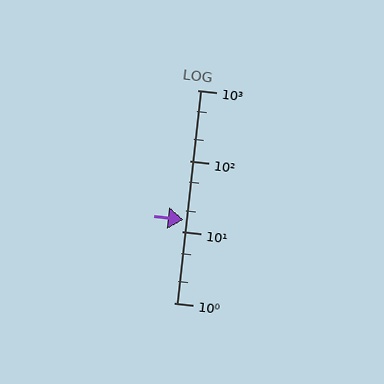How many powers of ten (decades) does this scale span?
The scale spans 3 decades, from 1 to 1000.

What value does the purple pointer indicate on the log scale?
The pointer indicates approximately 15.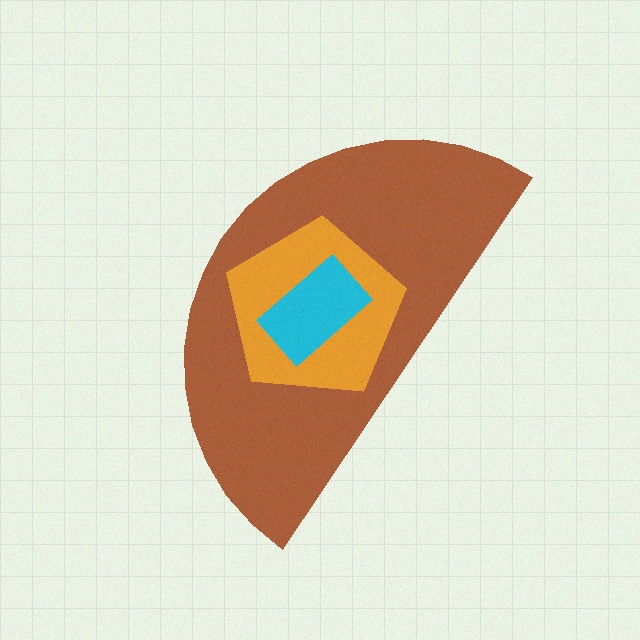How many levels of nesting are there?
3.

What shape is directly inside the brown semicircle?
The orange pentagon.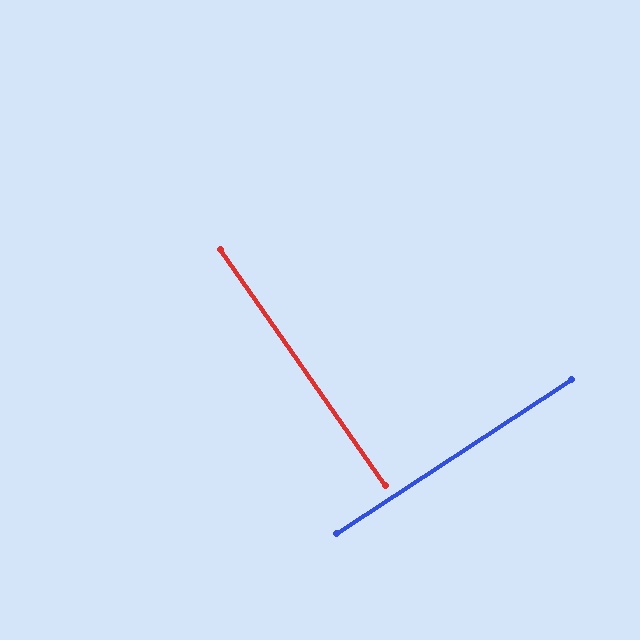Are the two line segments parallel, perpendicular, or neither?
Perpendicular — they meet at approximately 88°.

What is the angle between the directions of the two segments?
Approximately 88 degrees.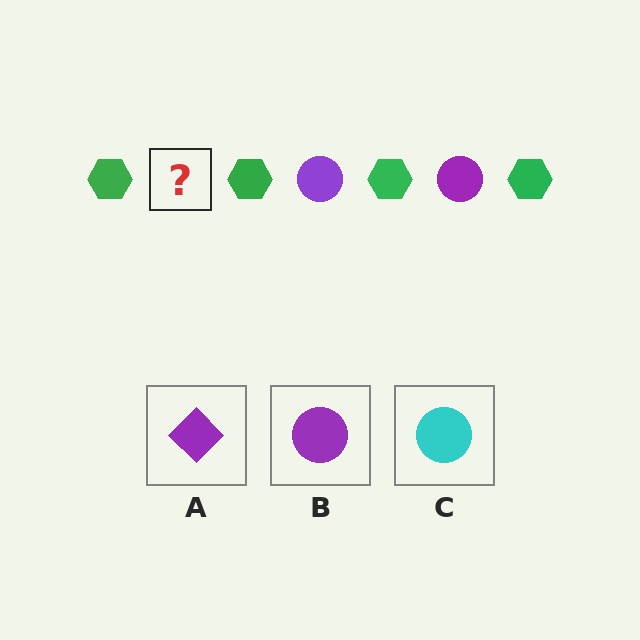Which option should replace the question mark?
Option B.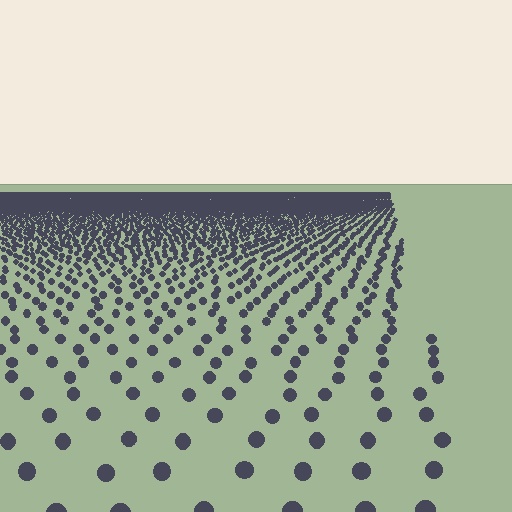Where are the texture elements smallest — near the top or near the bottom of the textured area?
Near the top.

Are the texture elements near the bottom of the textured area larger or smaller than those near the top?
Larger. Near the bottom, elements are closer to the viewer and appear at a bigger on-screen size.